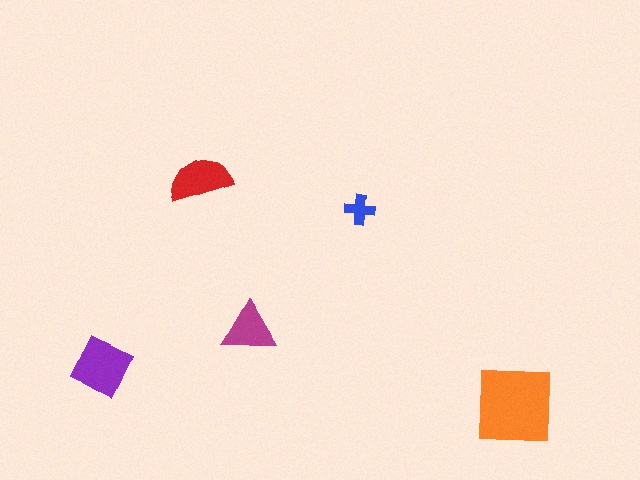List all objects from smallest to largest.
The blue cross, the magenta triangle, the red semicircle, the purple diamond, the orange square.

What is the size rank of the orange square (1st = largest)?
1st.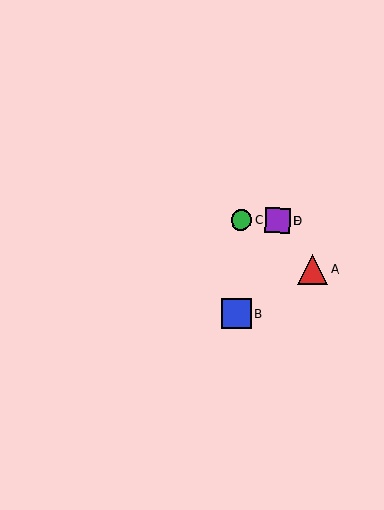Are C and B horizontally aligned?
No, C is at y≈220 and B is at y≈313.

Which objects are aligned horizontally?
Objects C, D, E are aligned horizontally.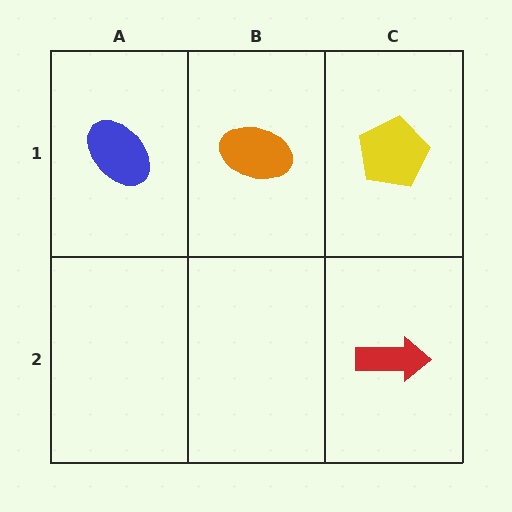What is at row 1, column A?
A blue ellipse.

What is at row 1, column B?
An orange ellipse.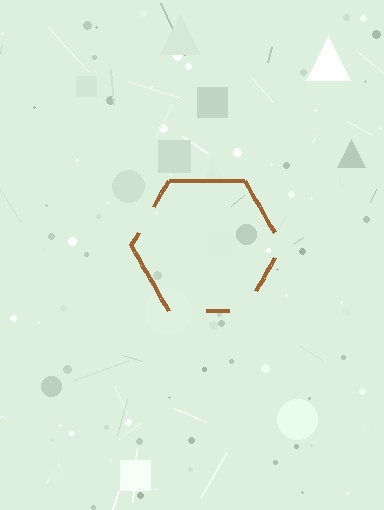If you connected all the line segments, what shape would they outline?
They would outline a hexagon.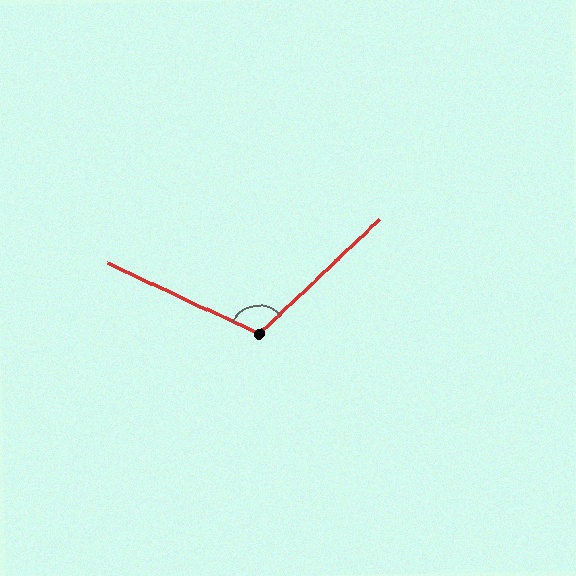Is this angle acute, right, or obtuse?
It is obtuse.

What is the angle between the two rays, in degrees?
Approximately 111 degrees.